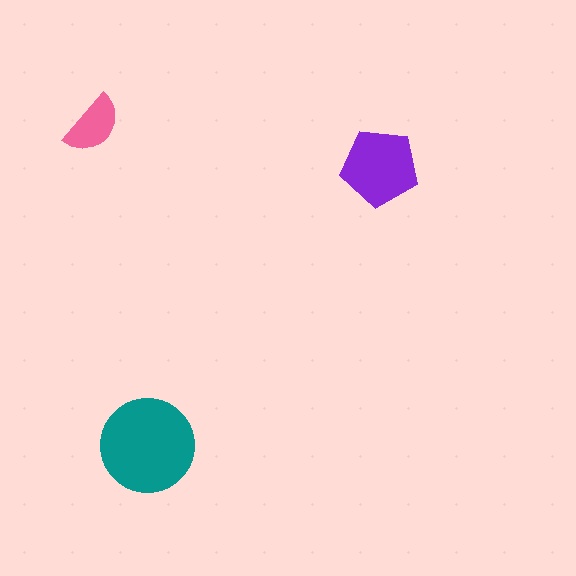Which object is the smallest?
The pink semicircle.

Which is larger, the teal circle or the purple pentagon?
The teal circle.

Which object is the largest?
The teal circle.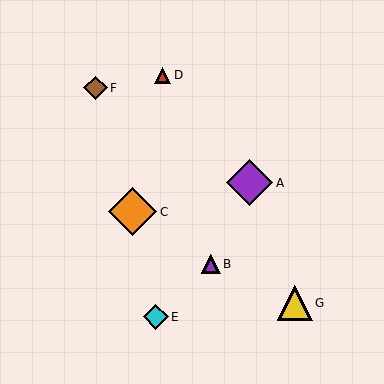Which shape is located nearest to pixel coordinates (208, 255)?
The purple triangle (labeled B) at (211, 264) is nearest to that location.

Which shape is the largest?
The orange diamond (labeled C) is the largest.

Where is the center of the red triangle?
The center of the red triangle is at (163, 75).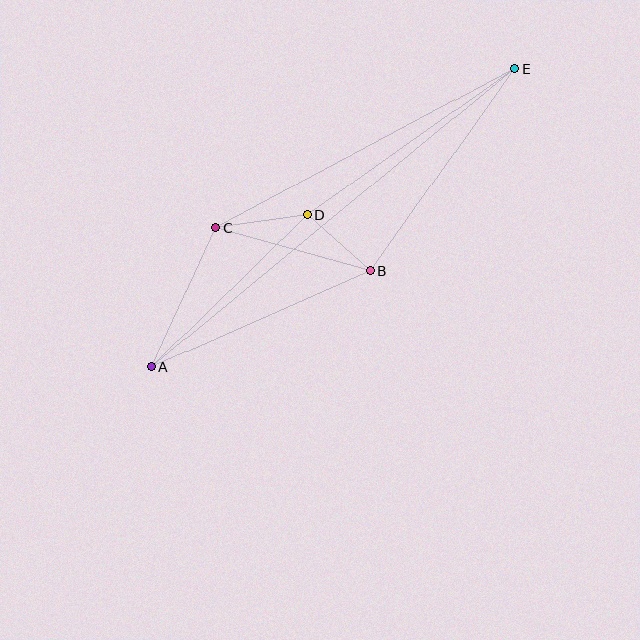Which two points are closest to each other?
Points B and D are closest to each other.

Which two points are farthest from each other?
Points A and E are farthest from each other.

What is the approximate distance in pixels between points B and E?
The distance between B and E is approximately 249 pixels.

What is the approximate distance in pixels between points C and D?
The distance between C and D is approximately 92 pixels.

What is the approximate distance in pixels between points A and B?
The distance between A and B is approximately 240 pixels.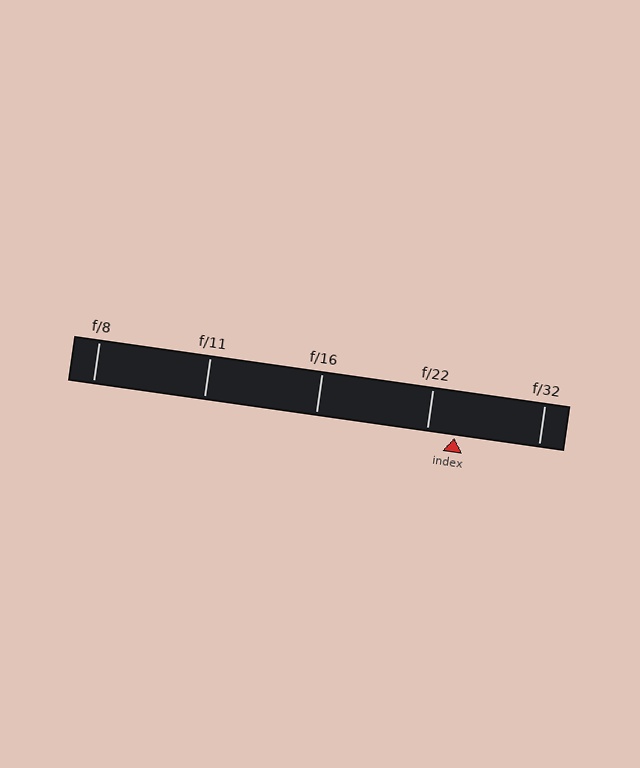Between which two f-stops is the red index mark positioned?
The index mark is between f/22 and f/32.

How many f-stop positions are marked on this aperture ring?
There are 5 f-stop positions marked.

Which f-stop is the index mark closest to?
The index mark is closest to f/22.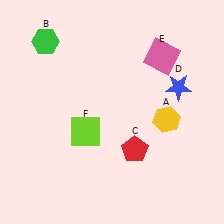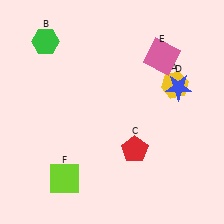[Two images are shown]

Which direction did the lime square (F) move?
The lime square (F) moved down.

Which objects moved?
The objects that moved are: the yellow hexagon (A), the lime square (F).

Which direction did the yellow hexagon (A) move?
The yellow hexagon (A) moved up.